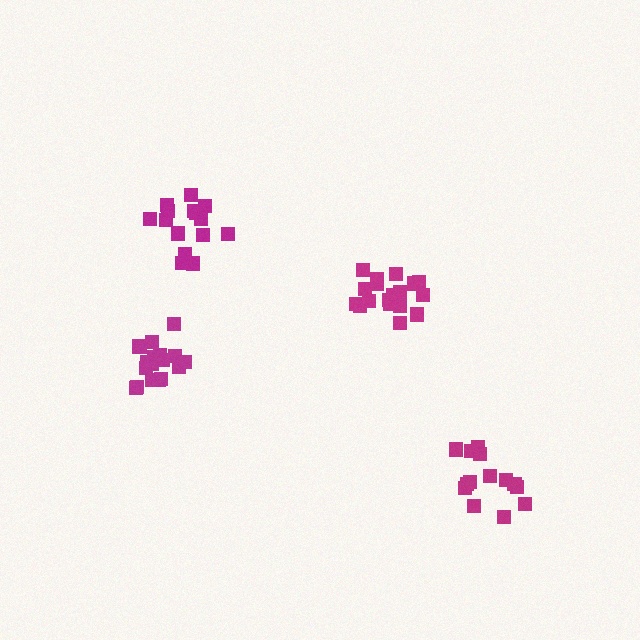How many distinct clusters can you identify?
There are 4 distinct clusters.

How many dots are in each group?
Group 1: 15 dots, Group 2: 17 dots, Group 3: 20 dots, Group 4: 14 dots (66 total).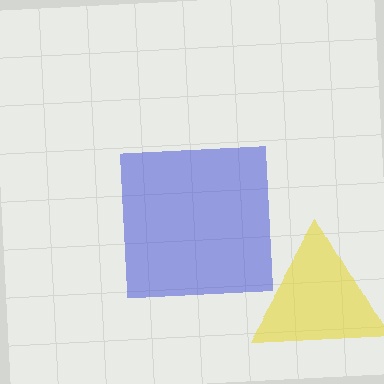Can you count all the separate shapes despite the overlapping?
Yes, there are 2 separate shapes.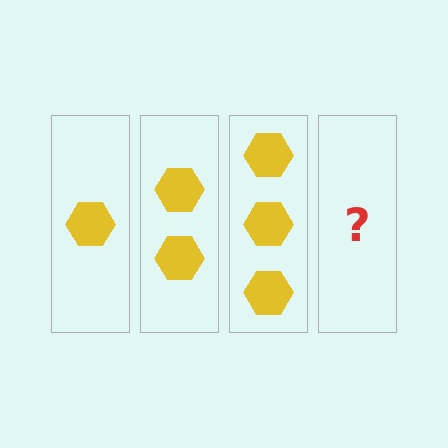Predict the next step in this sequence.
The next step is 4 hexagons.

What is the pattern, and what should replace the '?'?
The pattern is that each step adds one more hexagon. The '?' should be 4 hexagons.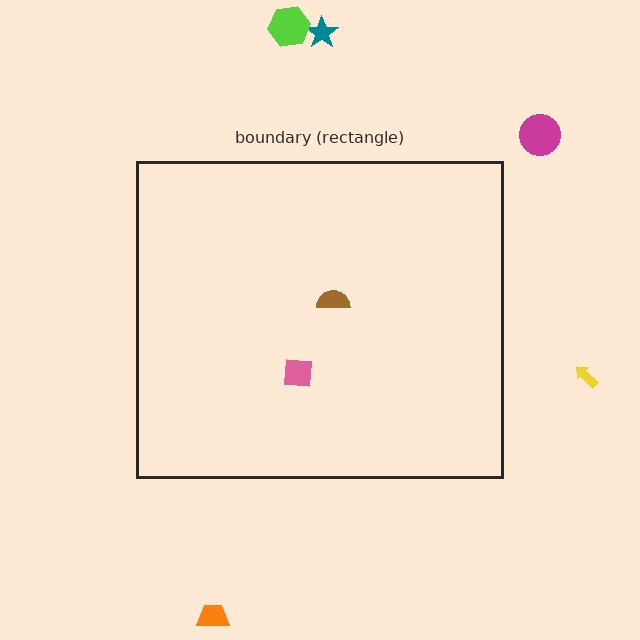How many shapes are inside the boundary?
2 inside, 5 outside.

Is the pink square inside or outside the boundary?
Inside.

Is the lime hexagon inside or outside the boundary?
Outside.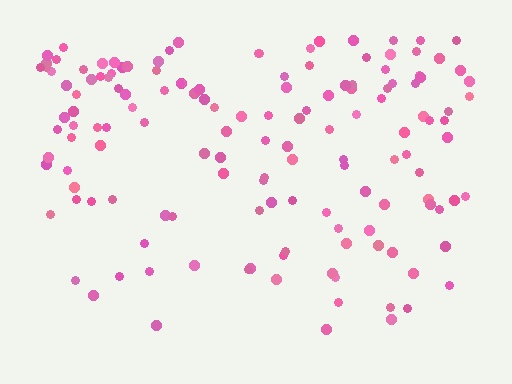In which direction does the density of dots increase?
From bottom to top, with the top side densest.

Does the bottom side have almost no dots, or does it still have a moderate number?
Still a moderate number, just noticeably fewer than the top.